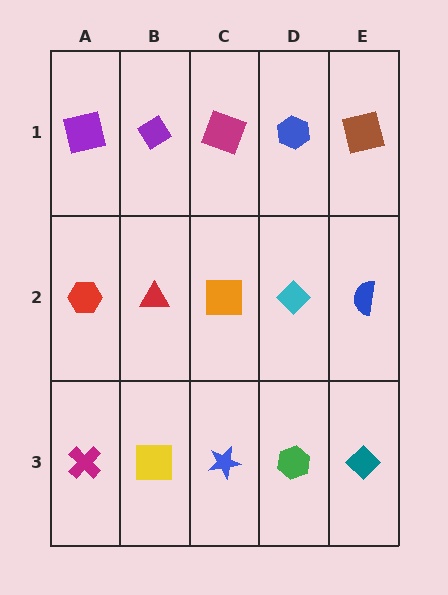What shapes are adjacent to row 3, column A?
A red hexagon (row 2, column A), a yellow square (row 3, column B).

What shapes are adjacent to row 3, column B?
A red triangle (row 2, column B), a magenta cross (row 3, column A), a blue star (row 3, column C).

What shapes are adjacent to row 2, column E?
A brown square (row 1, column E), a teal diamond (row 3, column E), a cyan diamond (row 2, column D).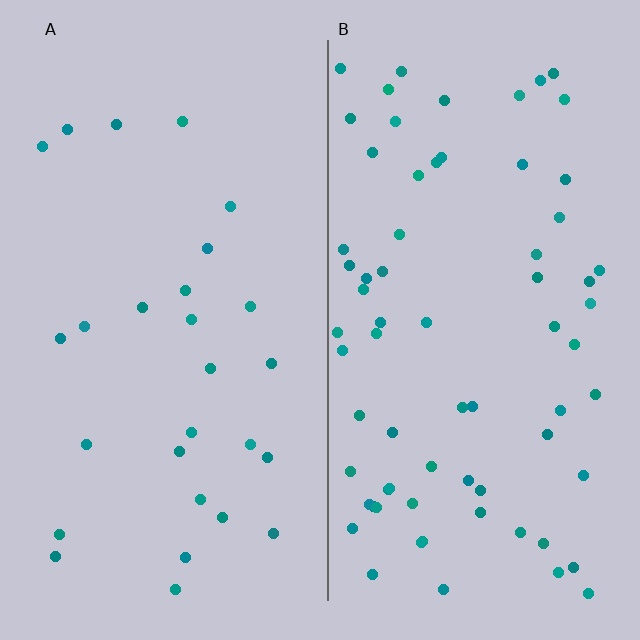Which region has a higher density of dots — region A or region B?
B (the right).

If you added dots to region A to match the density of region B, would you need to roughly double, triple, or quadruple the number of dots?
Approximately triple.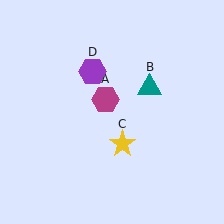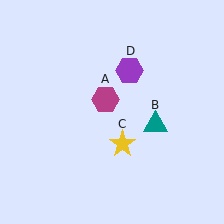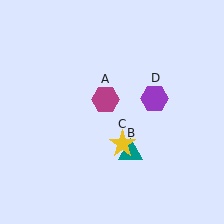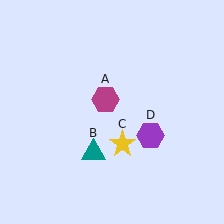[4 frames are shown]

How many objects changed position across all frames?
2 objects changed position: teal triangle (object B), purple hexagon (object D).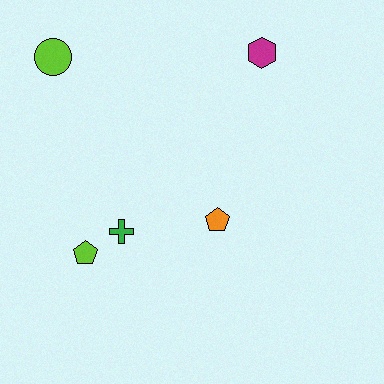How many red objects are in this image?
There are no red objects.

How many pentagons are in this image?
There are 2 pentagons.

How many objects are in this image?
There are 5 objects.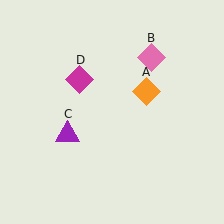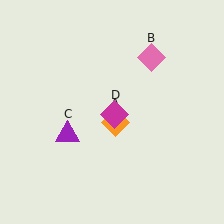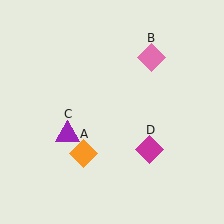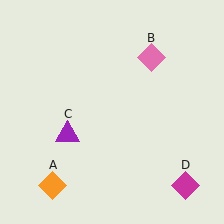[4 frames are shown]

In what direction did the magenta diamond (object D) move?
The magenta diamond (object D) moved down and to the right.